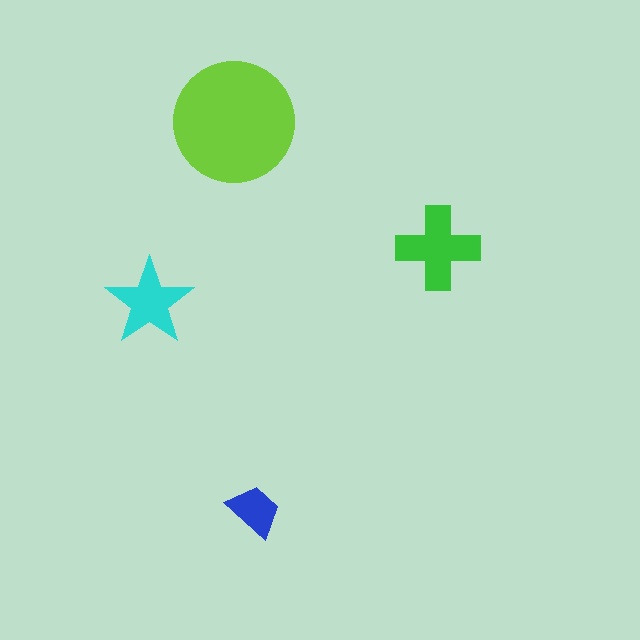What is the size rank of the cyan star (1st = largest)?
3rd.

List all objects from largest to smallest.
The lime circle, the green cross, the cyan star, the blue trapezoid.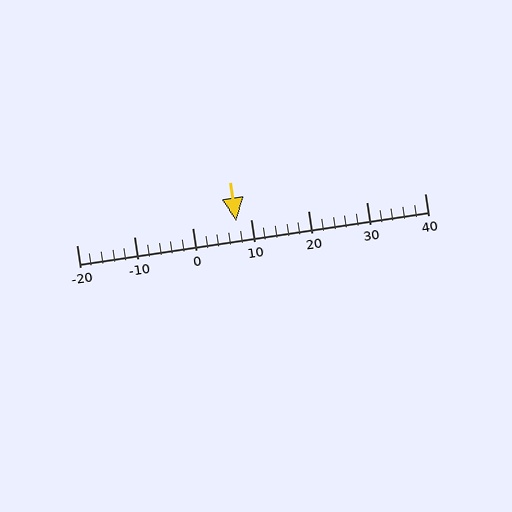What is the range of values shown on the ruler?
The ruler shows values from -20 to 40.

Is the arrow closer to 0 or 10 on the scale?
The arrow is closer to 10.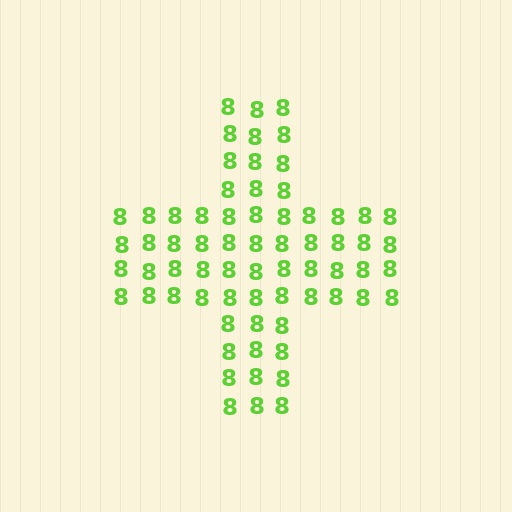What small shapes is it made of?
It is made of small digit 8's.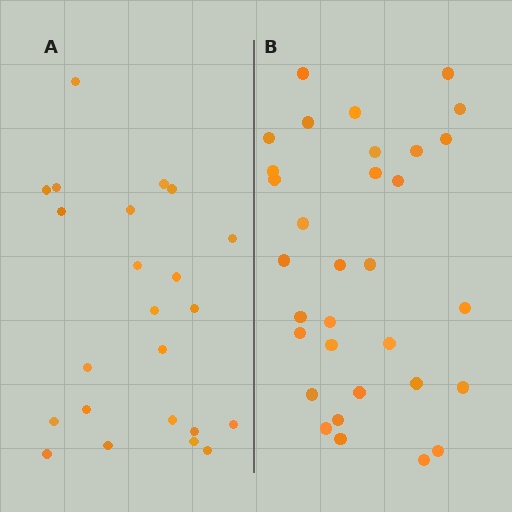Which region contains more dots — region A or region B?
Region B (the right region) has more dots.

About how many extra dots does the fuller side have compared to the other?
Region B has roughly 8 or so more dots than region A.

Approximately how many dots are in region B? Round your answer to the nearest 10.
About 30 dots. (The exact count is 32, which rounds to 30.)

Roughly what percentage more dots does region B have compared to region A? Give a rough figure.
About 40% more.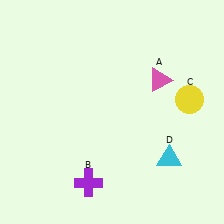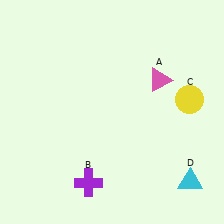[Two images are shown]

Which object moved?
The cyan triangle (D) moved down.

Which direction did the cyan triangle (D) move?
The cyan triangle (D) moved down.